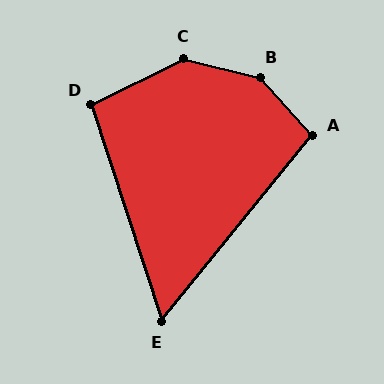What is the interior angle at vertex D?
Approximately 98 degrees (obtuse).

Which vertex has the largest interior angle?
B, at approximately 146 degrees.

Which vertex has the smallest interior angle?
E, at approximately 57 degrees.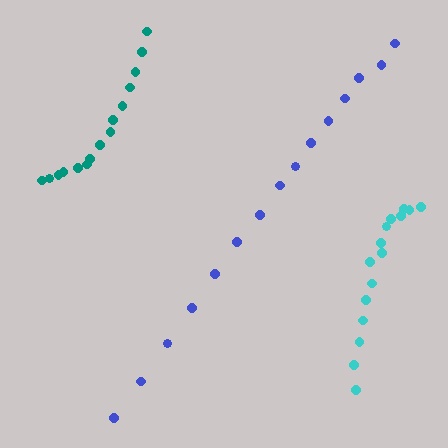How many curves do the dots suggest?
There are 3 distinct paths.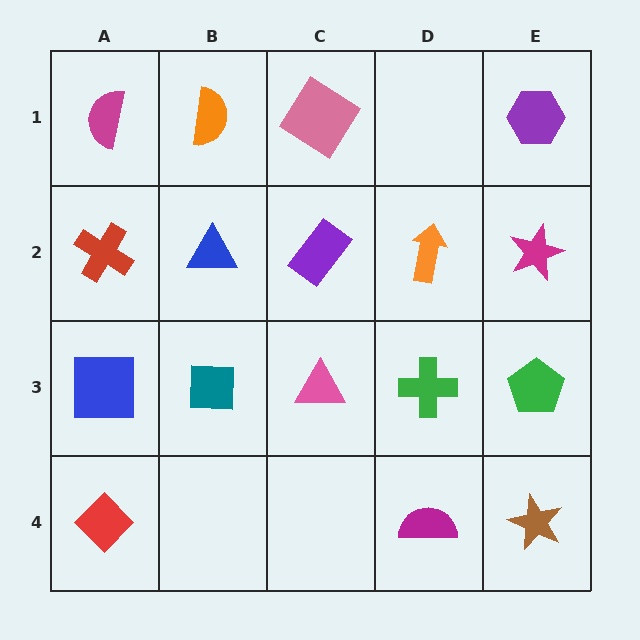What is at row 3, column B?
A teal square.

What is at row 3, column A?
A blue square.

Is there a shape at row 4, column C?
No, that cell is empty.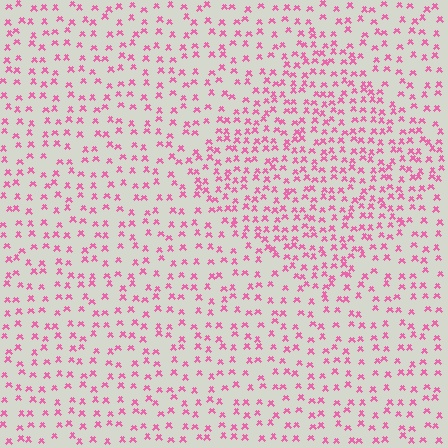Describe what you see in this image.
The image contains small pink elements arranged at two different densities. A diamond-shaped region is visible where the elements are more densely packed than the surrounding area.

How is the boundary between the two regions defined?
The boundary is defined by a change in element density (approximately 1.7x ratio). All elements are the same color, size, and shape.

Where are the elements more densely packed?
The elements are more densely packed inside the diamond boundary.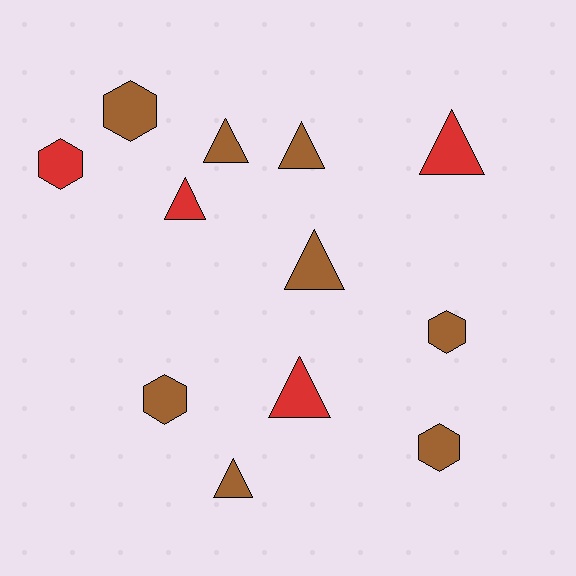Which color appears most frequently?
Brown, with 8 objects.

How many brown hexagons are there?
There are 4 brown hexagons.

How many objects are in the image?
There are 12 objects.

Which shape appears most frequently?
Triangle, with 7 objects.